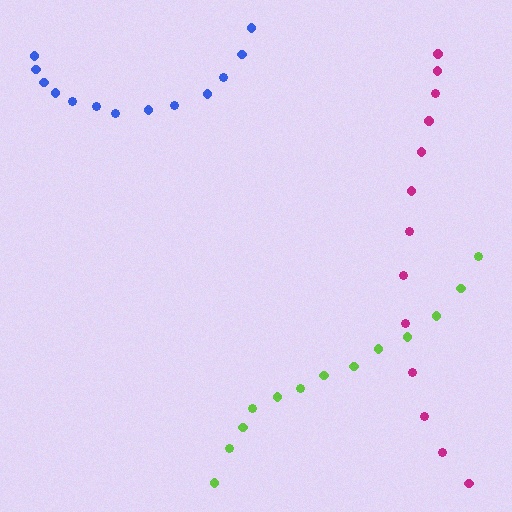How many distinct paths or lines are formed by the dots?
There are 3 distinct paths.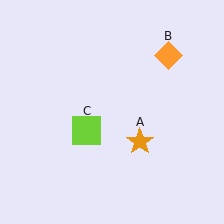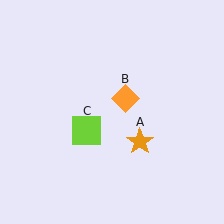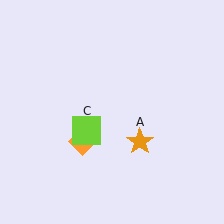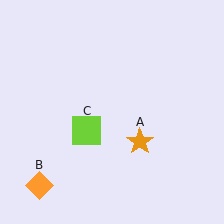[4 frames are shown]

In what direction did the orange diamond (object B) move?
The orange diamond (object B) moved down and to the left.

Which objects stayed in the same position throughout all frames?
Orange star (object A) and lime square (object C) remained stationary.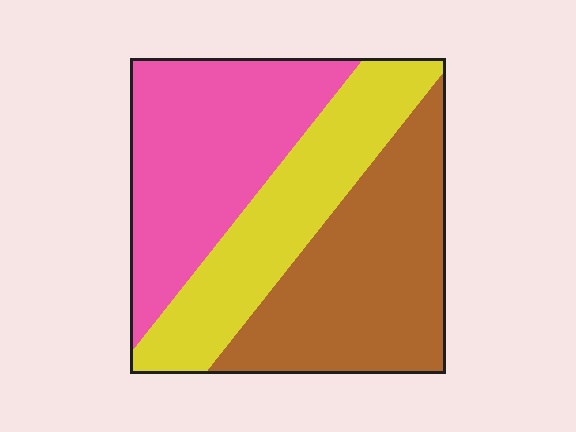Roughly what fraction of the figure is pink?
Pink takes up about one third (1/3) of the figure.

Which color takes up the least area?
Yellow, at roughly 30%.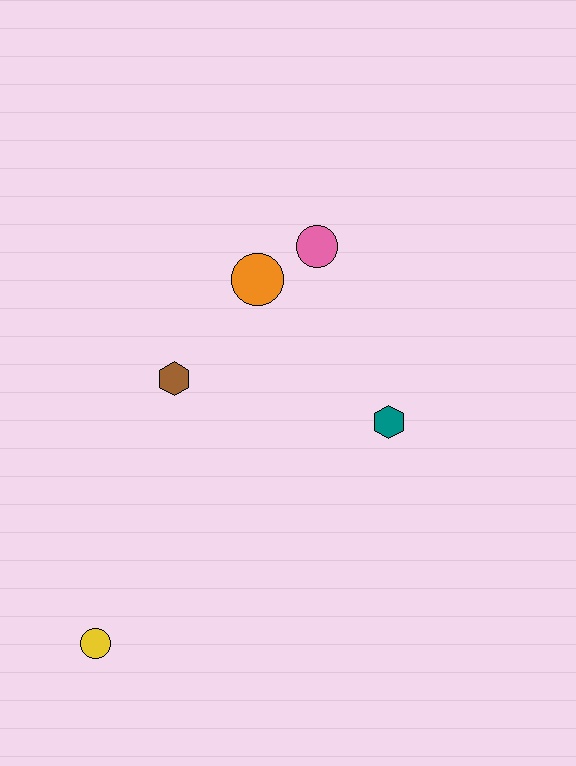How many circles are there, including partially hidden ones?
There are 3 circles.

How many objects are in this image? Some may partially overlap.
There are 5 objects.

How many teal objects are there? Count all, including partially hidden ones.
There is 1 teal object.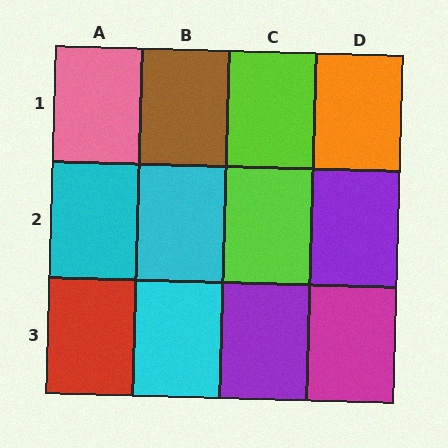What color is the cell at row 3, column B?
Cyan.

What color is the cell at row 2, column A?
Cyan.